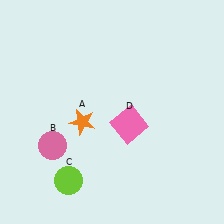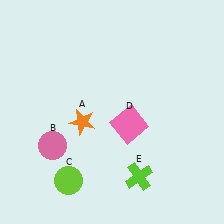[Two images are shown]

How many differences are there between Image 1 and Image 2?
There is 1 difference between the two images.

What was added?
A lime cross (E) was added in Image 2.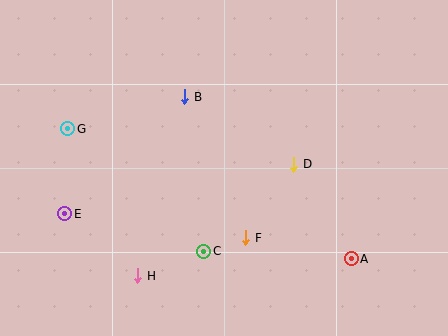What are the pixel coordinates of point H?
Point H is at (138, 276).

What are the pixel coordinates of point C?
Point C is at (204, 251).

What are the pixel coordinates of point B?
Point B is at (185, 97).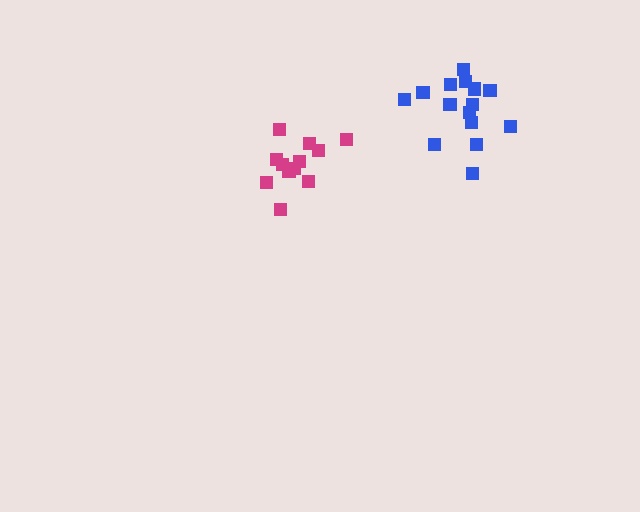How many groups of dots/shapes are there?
There are 2 groups.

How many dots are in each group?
Group 1: 15 dots, Group 2: 12 dots (27 total).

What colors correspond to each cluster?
The clusters are colored: blue, magenta.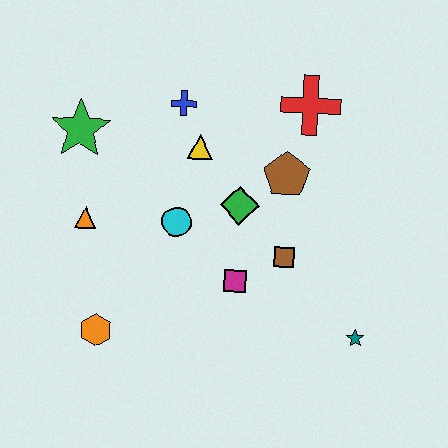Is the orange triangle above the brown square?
Yes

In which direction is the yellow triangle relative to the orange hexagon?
The yellow triangle is above the orange hexagon.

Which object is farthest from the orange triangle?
The teal star is farthest from the orange triangle.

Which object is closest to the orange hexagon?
The orange triangle is closest to the orange hexagon.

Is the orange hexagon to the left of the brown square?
Yes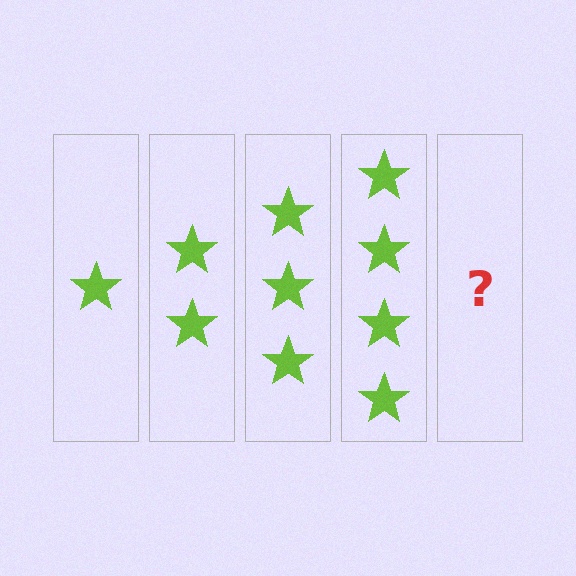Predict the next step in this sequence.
The next step is 5 stars.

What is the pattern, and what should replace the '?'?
The pattern is that each step adds one more star. The '?' should be 5 stars.